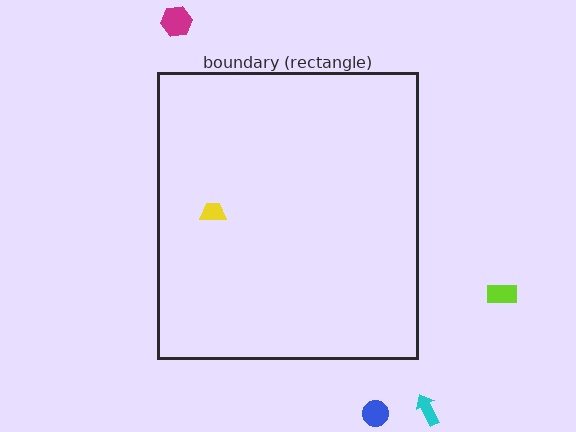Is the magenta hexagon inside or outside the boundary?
Outside.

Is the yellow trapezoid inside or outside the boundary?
Inside.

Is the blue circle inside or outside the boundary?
Outside.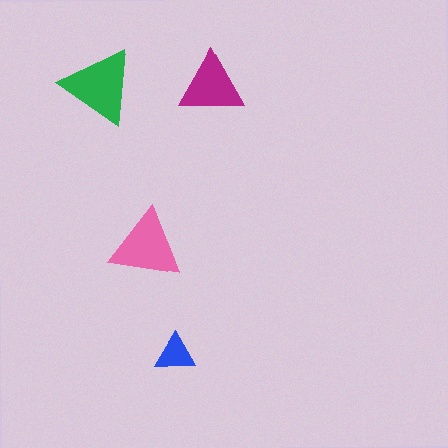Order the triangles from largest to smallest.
the green one, the pink one, the magenta one, the blue one.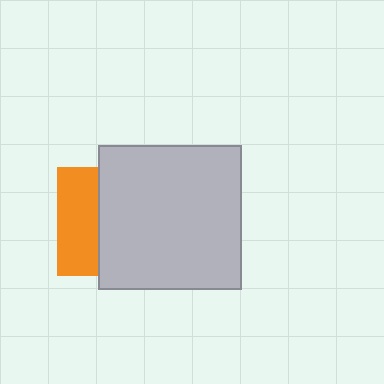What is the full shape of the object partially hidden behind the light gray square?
The partially hidden object is an orange square.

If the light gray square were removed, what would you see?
You would see the complete orange square.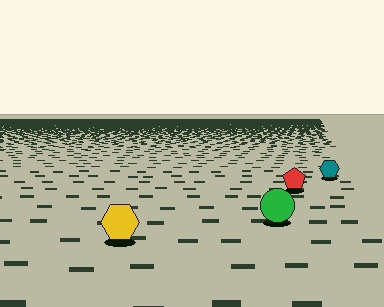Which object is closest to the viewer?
The yellow hexagon is closest. The texture marks near it are larger and more spread out.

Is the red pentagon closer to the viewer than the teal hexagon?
Yes. The red pentagon is closer — you can tell from the texture gradient: the ground texture is coarser near it.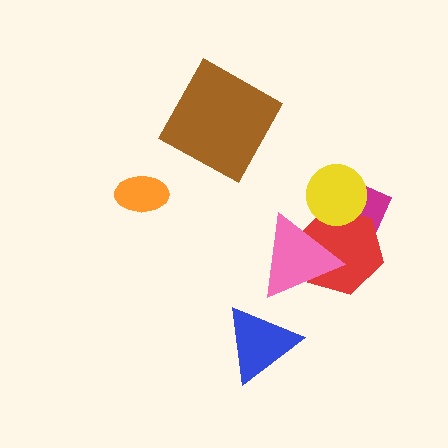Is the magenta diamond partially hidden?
Yes, it is partially covered by another shape.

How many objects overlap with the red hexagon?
3 objects overlap with the red hexagon.